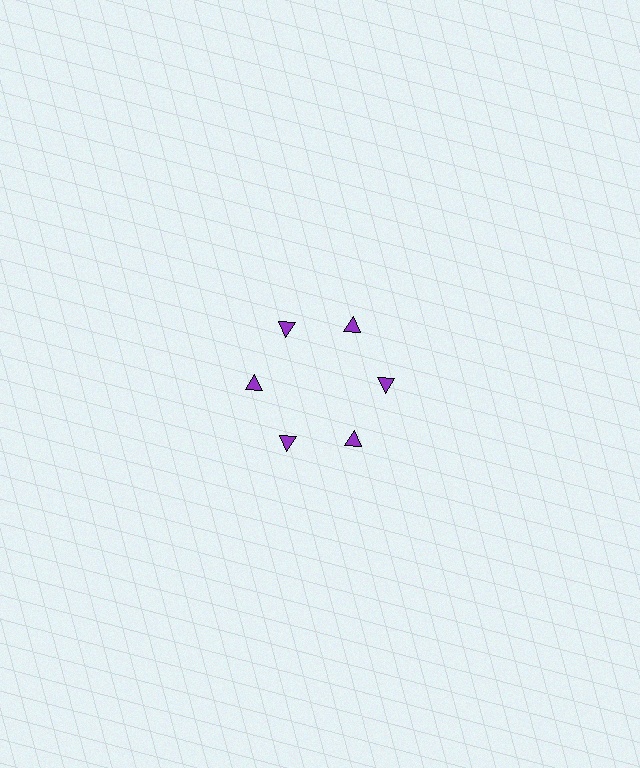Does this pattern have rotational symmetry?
Yes, this pattern has 6-fold rotational symmetry. It looks the same after rotating 60 degrees around the center.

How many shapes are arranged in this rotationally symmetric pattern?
There are 6 shapes, arranged in 6 groups of 1.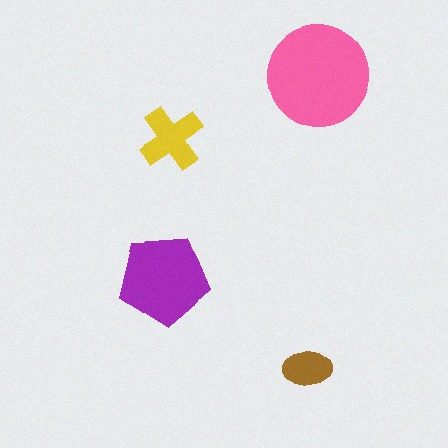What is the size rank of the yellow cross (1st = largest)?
3rd.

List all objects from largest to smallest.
The pink circle, the purple pentagon, the yellow cross, the brown ellipse.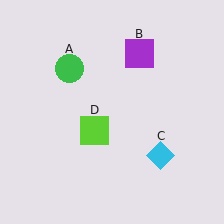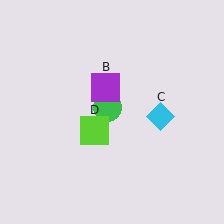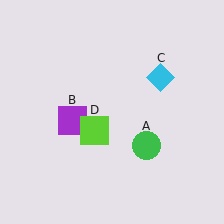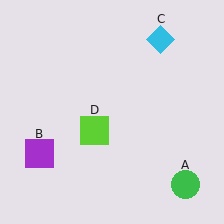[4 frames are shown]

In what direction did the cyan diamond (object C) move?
The cyan diamond (object C) moved up.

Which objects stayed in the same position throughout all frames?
Lime square (object D) remained stationary.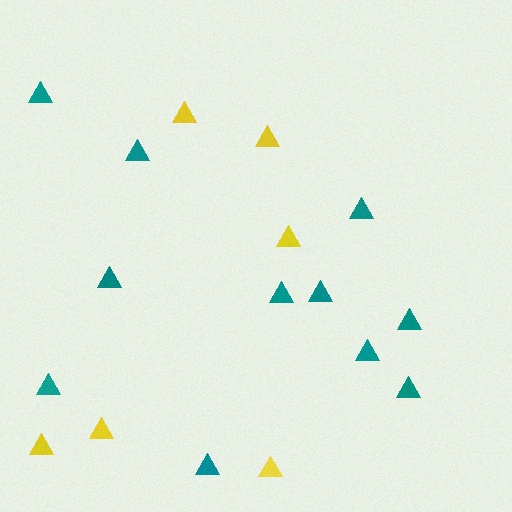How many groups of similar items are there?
There are 2 groups: one group of teal triangles (11) and one group of yellow triangles (6).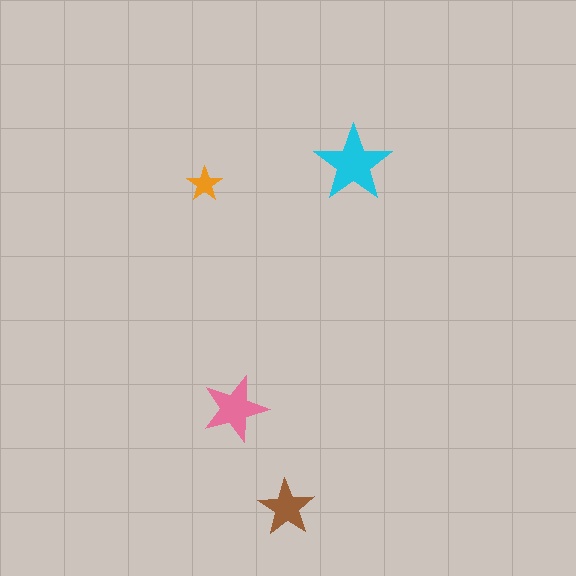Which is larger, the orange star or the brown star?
The brown one.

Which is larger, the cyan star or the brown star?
The cyan one.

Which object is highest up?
The cyan star is topmost.